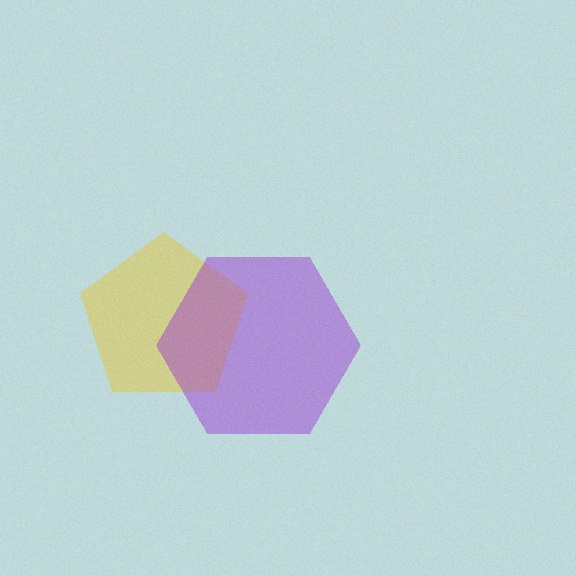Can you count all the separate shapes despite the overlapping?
Yes, there are 2 separate shapes.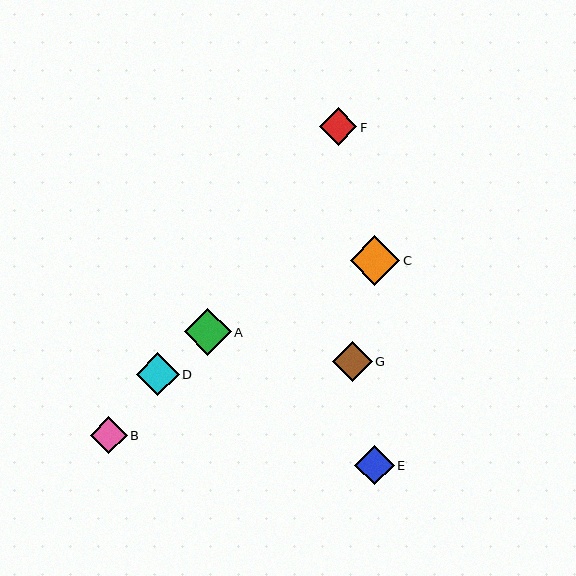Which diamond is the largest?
Diamond C is the largest with a size of approximately 50 pixels.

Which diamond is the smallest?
Diamond B is the smallest with a size of approximately 36 pixels.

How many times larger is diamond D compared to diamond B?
Diamond D is approximately 1.2 times the size of diamond B.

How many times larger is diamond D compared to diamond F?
Diamond D is approximately 1.2 times the size of diamond F.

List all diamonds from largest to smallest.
From largest to smallest: C, A, D, G, E, F, B.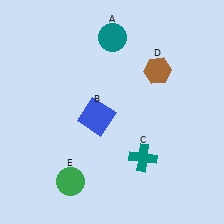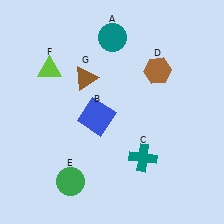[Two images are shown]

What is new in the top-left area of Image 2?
A lime triangle (F) was added in the top-left area of Image 2.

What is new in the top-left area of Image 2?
A brown triangle (G) was added in the top-left area of Image 2.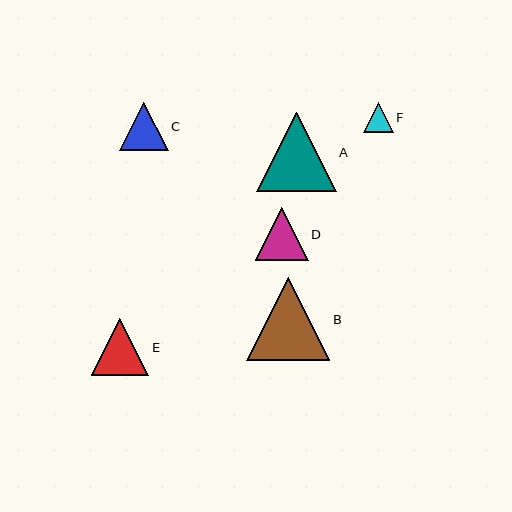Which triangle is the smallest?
Triangle F is the smallest with a size of approximately 30 pixels.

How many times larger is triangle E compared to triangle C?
Triangle E is approximately 1.2 times the size of triangle C.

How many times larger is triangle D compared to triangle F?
Triangle D is approximately 1.8 times the size of triangle F.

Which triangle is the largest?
Triangle B is the largest with a size of approximately 83 pixels.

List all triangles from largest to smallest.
From largest to smallest: B, A, E, D, C, F.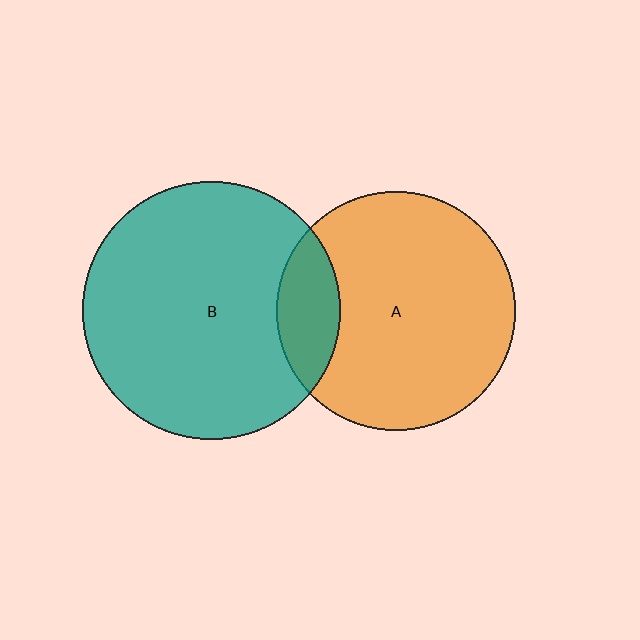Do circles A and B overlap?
Yes.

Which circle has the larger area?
Circle B (teal).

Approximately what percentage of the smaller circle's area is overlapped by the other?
Approximately 15%.